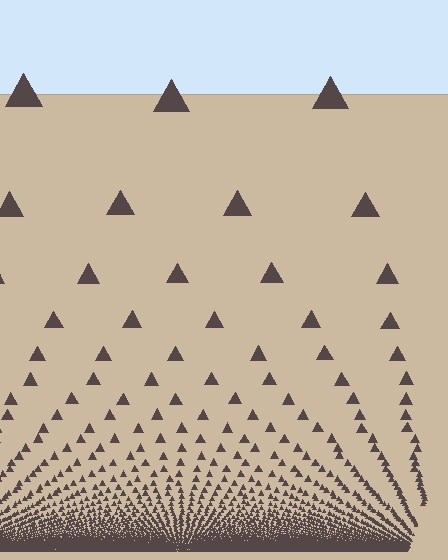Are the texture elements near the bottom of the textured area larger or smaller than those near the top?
Smaller. The gradient is inverted — elements near the bottom are smaller and denser.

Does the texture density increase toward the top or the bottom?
Density increases toward the bottom.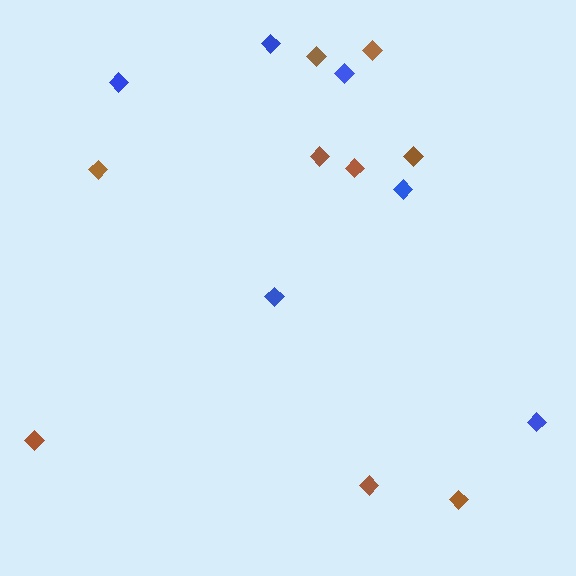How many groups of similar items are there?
There are 2 groups: one group of blue diamonds (6) and one group of brown diamonds (9).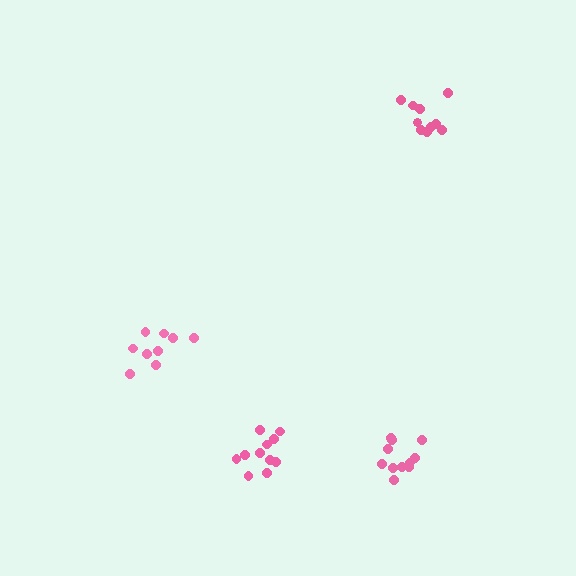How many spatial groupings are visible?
There are 4 spatial groupings.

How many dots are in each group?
Group 1: 10 dots, Group 2: 11 dots, Group 3: 9 dots, Group 4: 11 dots (41 total).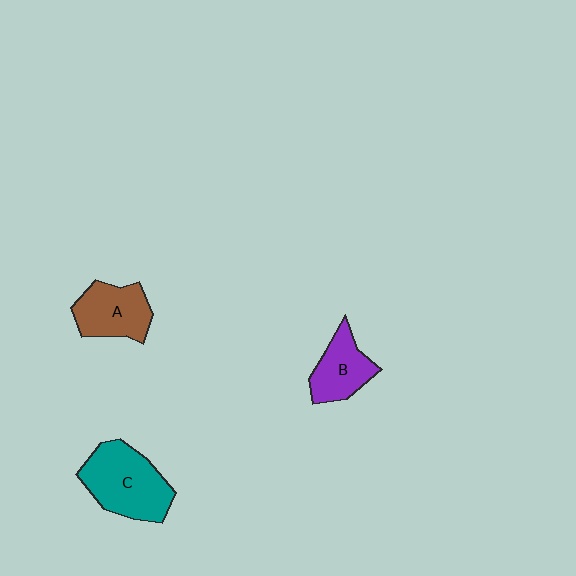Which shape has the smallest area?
Shape B (purple).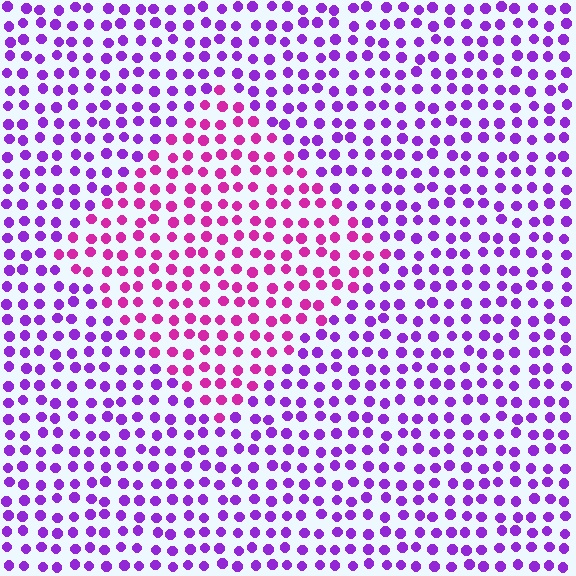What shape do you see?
I see a diamond.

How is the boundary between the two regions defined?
The boundary is defined purely by a slight shift in hue (about 38 degrees). Spacing, size, and orientation are identical on both sides.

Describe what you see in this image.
The image is filled with small purple elements in a uniform arrangement. A diamond-shaped region is visible where the elements are tinted to a slightly different hue, forming a subtle color boundary.